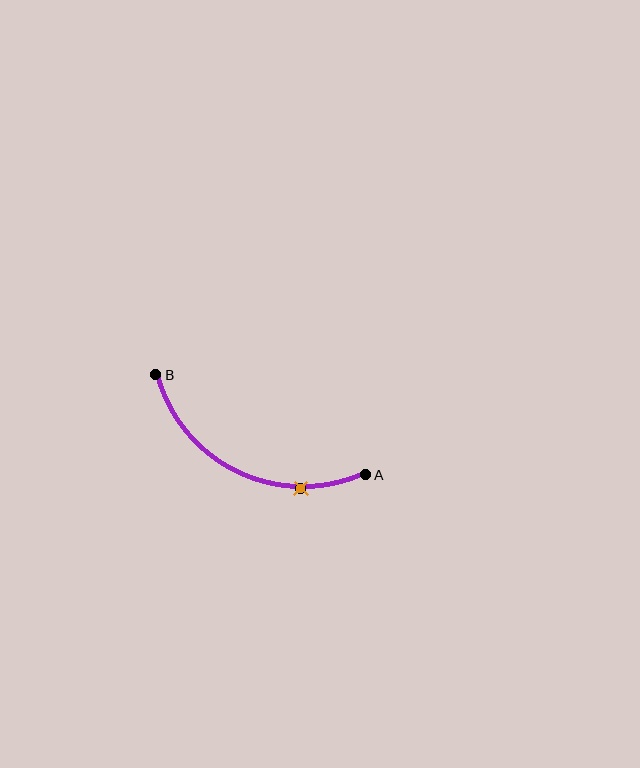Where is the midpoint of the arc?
The arc midpoint is the point on the curve farthest from the straight line joining A and B. It sits below that line.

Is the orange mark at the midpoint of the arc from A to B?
No. The orange mark lies on the arc but is closer to endpoint A. The arc midpoint would be at the point on the curve equidistant along the arc from both A and B.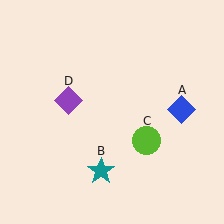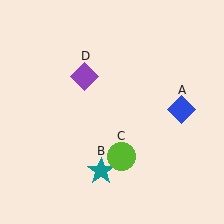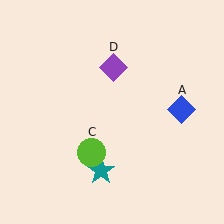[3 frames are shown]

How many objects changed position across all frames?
2 objects changed position: lime circle (object C), purple diamond (object D).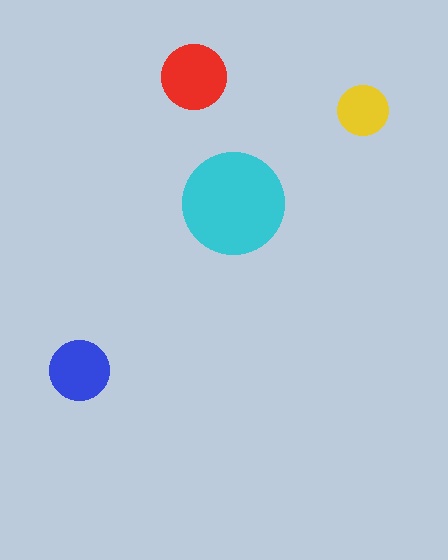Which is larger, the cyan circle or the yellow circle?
The cyan one.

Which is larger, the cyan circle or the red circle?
The cyan one.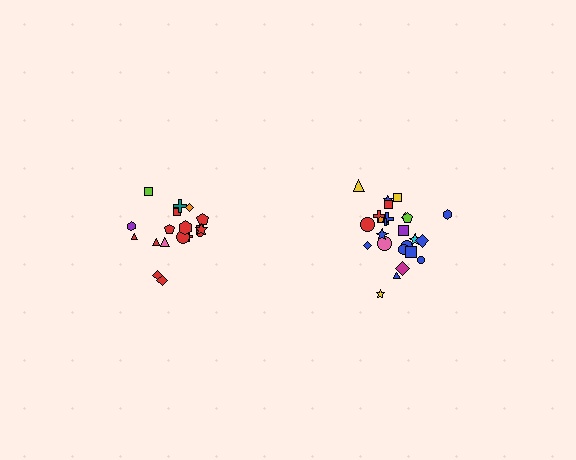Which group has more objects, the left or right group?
The right group.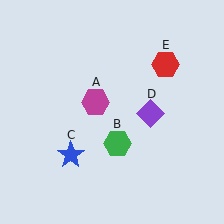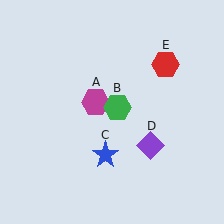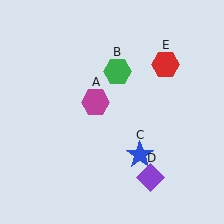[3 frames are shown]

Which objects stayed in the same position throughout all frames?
Magenta hexagon (object A) and red hexagon (object E) remained stationary.